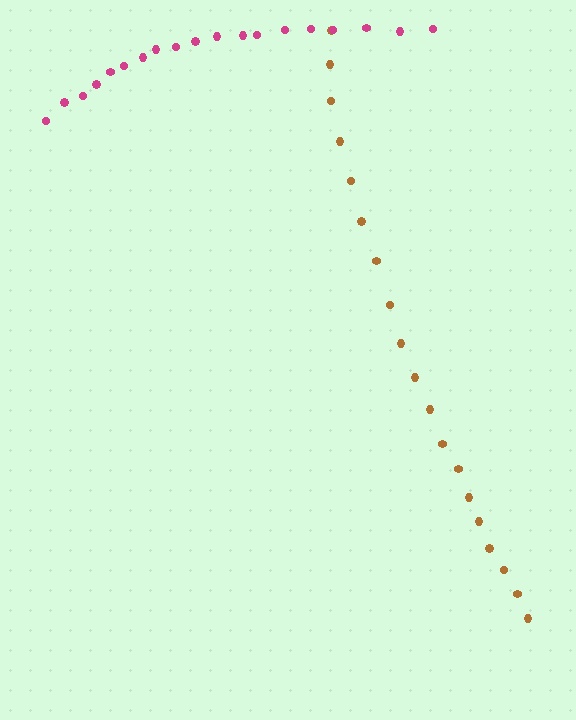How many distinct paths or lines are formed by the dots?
There are 2 distinct paths.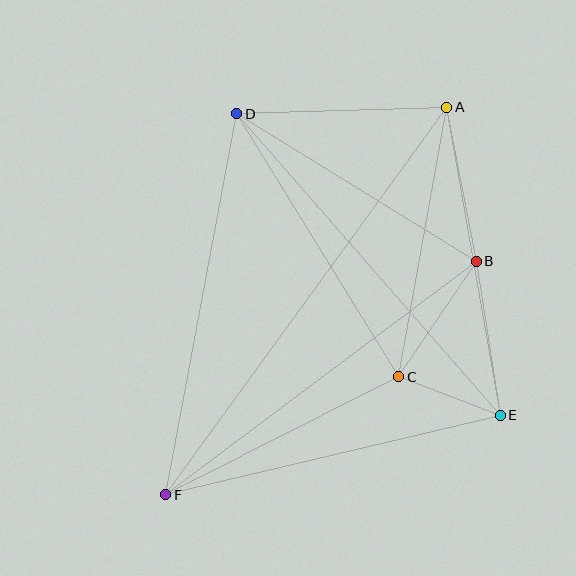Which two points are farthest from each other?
Points A and F are farthest from each other.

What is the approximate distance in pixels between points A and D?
The distance between A and D is approximately 210 pixels.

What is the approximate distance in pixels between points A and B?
The distance between A and B is approximately 157 pixels.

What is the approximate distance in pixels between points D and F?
The distance between D and F is approximately 388 pixels.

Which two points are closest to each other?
Points C and E are closest to each other.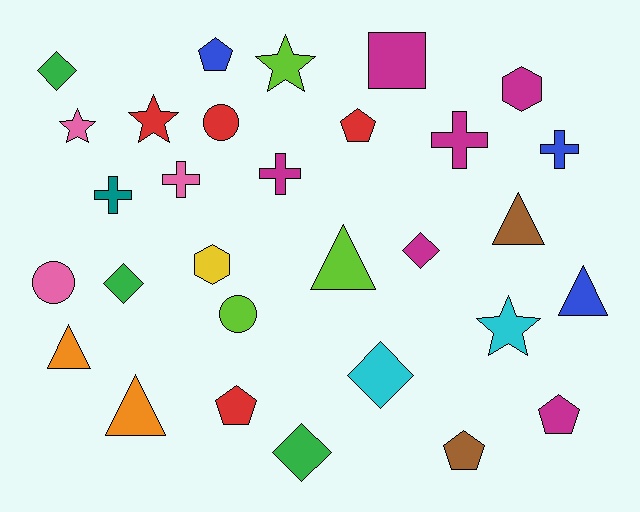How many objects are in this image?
There are 30 objects.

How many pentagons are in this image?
There are 5 pentagons.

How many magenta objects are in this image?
There are 6 magenta objects.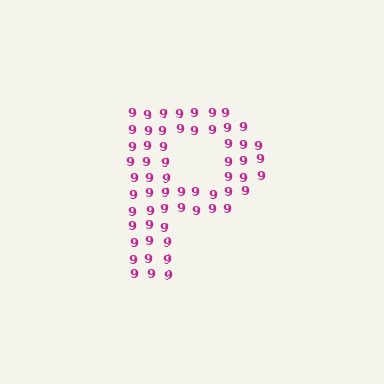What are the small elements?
The small elements are digit 9's.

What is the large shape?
The large shape is the letter P.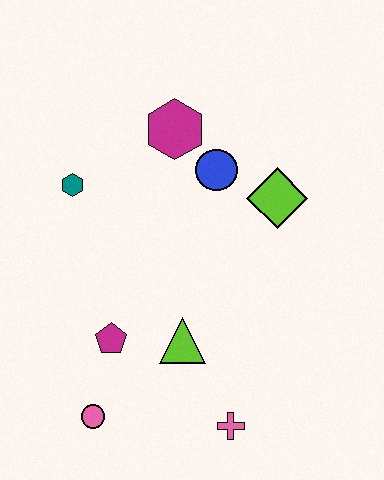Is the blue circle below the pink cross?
No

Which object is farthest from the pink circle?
The magenta hexagon is farthest from the pink circle.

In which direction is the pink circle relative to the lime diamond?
The pink circle is below the lime diamond.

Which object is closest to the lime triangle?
The magenta pentagon is closest to the lime triangle.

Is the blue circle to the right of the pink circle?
Yes